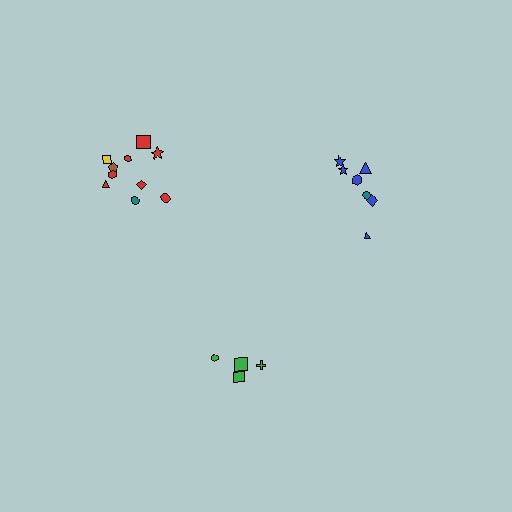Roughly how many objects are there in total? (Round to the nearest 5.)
Roughly 20 objects in total.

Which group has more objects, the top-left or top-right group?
The top-left group.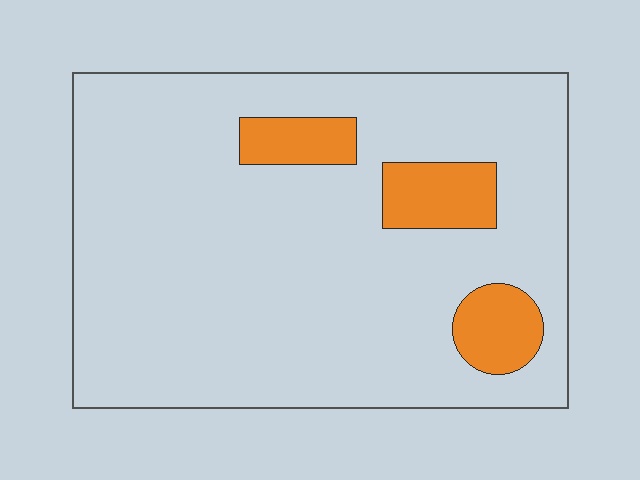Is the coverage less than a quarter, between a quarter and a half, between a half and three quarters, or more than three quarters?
Less than a quarter.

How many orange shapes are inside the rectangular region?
3.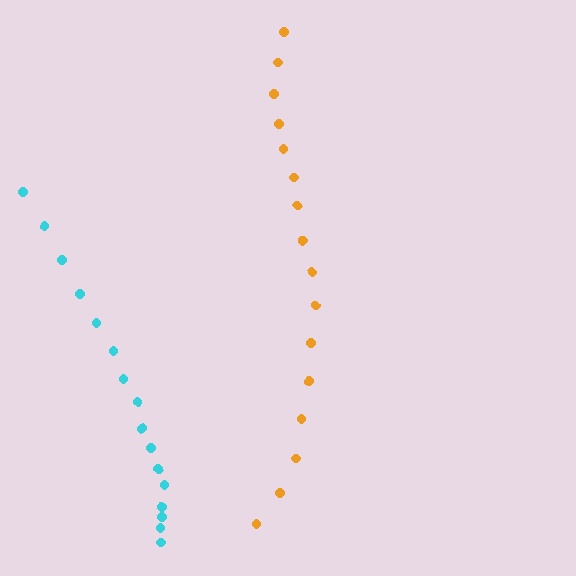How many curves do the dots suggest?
There are 2 distinct paths.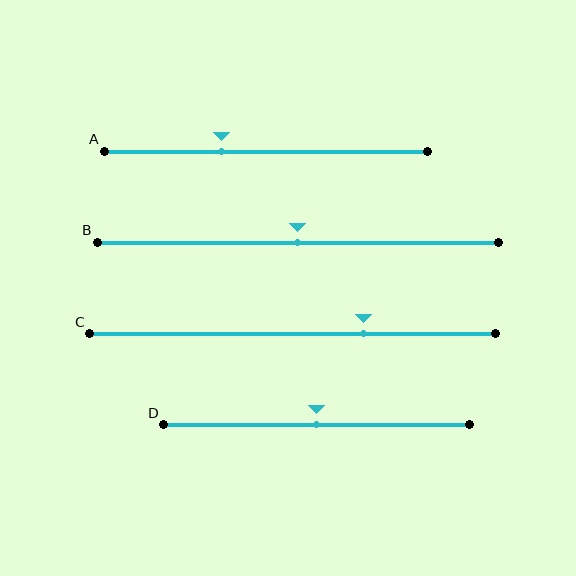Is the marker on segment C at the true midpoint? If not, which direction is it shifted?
No, the marker on segment C is shifted to the right by about 17% of the segment length.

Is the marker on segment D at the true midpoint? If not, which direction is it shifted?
Yes, the marker on segment D is at the true midpoint.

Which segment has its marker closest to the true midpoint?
Segment B has its marker closest to the true midpoint.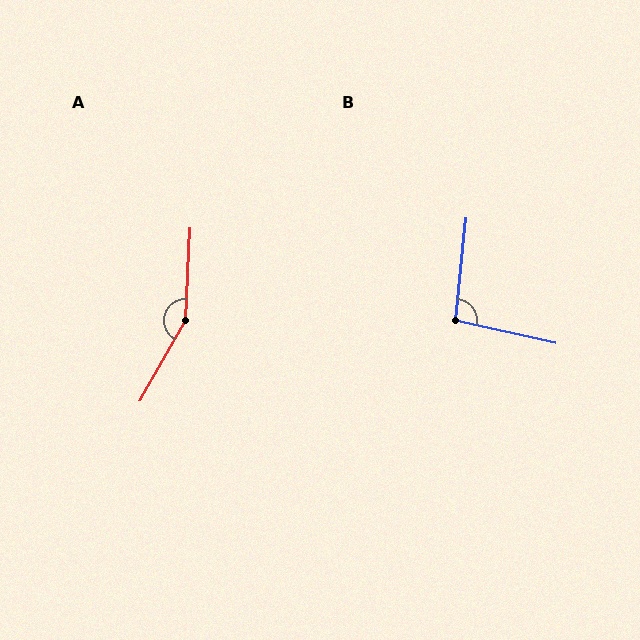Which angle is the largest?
A, at approximately 153 degrees.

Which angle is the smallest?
B, at approximately 96 degrees.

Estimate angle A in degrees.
Approximately 153 degrees.